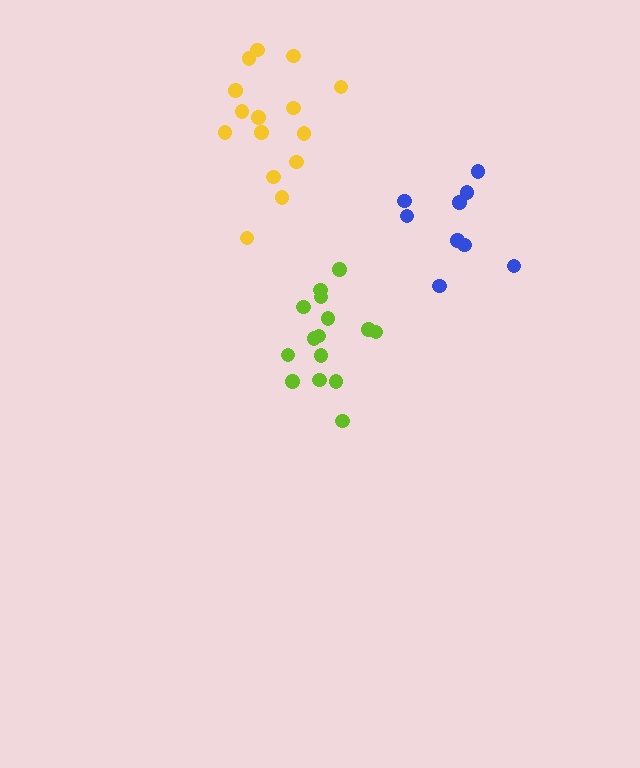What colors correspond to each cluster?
The clusters are colored: blue, lime, yellow.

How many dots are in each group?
Group 1: 9 dots, Group 2: 15 dots, Group 3: 15 dots (39 total).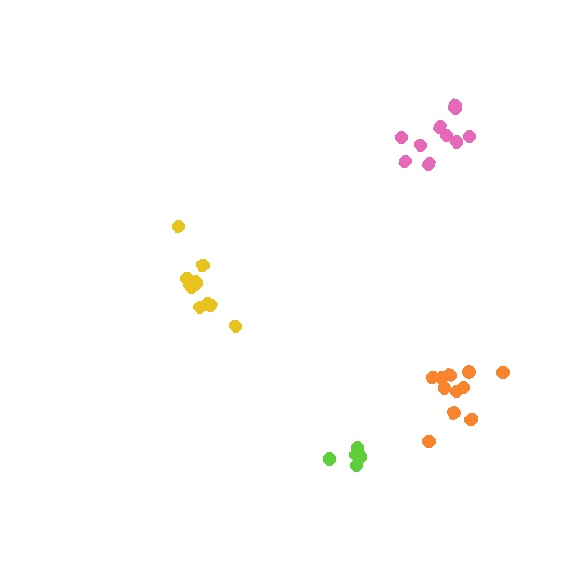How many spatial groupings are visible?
There are 4 spatial groupings.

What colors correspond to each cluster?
The clusters are colored: lime, pink, yellow, orange.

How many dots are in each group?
Group 1: 5 dots, Group 2: 10 dots, Group 3: 10 dots, Group 4: 11 dots (36 total).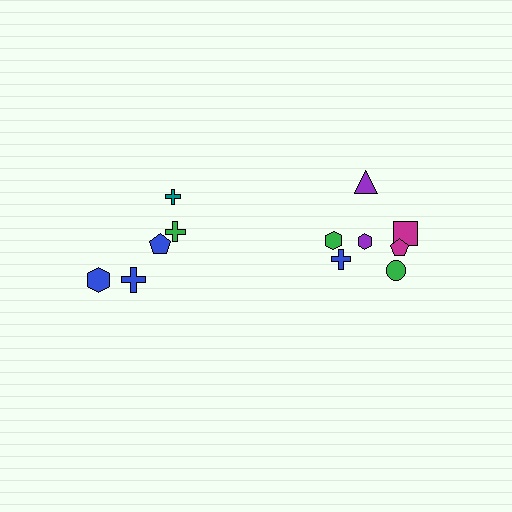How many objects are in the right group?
There are 7 objects.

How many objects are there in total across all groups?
There are 12 objects.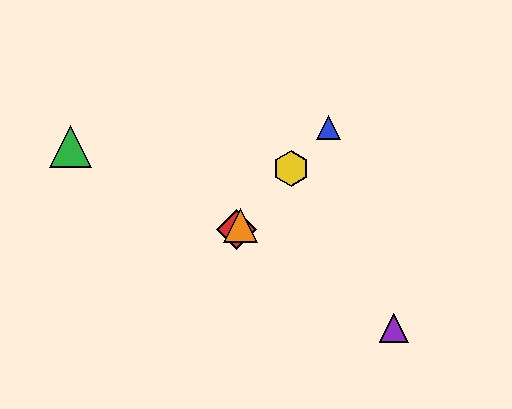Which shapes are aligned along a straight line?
The red diamond, the blue triangle, the yellow hexagon, the orange triangle are aligned along a straight line.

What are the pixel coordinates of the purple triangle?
The purple triangle is at (394, 328).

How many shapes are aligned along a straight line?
4 shapes (the red diamond, the blue triangle, the yellow hexagon, the orange triangle) are aligned along a straight line.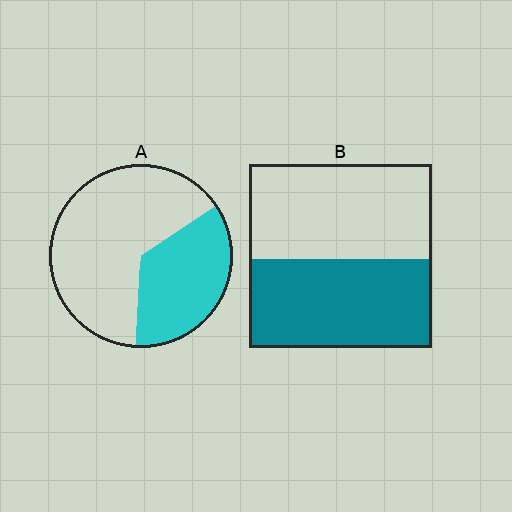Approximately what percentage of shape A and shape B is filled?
A is approximately 35% and B is approximately 50%.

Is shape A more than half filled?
No.